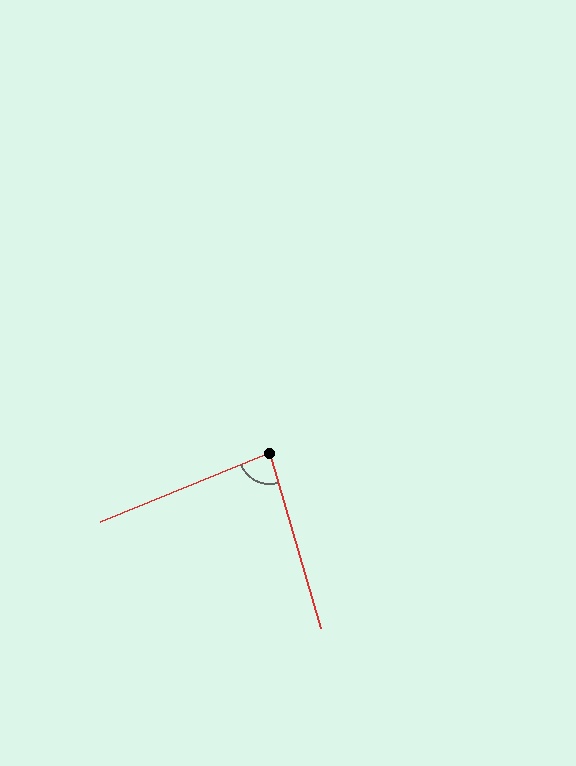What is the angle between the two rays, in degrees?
Approximately 84 degrees.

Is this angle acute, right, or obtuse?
It is acute.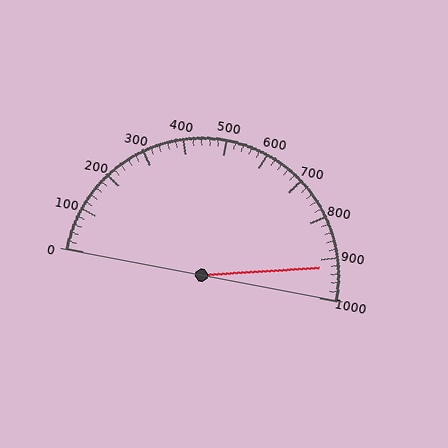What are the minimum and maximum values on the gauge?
The gauge ranges from 0 to 1000.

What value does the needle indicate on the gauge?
The needle indicates approximately 920.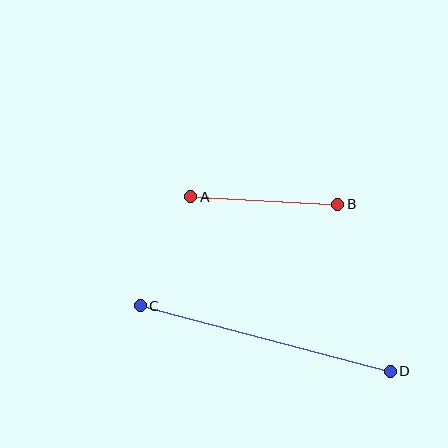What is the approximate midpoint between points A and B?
The midpoint is at approximately (264, 201) pixels.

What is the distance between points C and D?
The distance is approximately 258 pixels.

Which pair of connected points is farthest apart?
Points C and D are farthest apart.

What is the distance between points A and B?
The distance is approximately 147 pixels.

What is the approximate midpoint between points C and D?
The midpoint is at approximately (265, 338) pixels.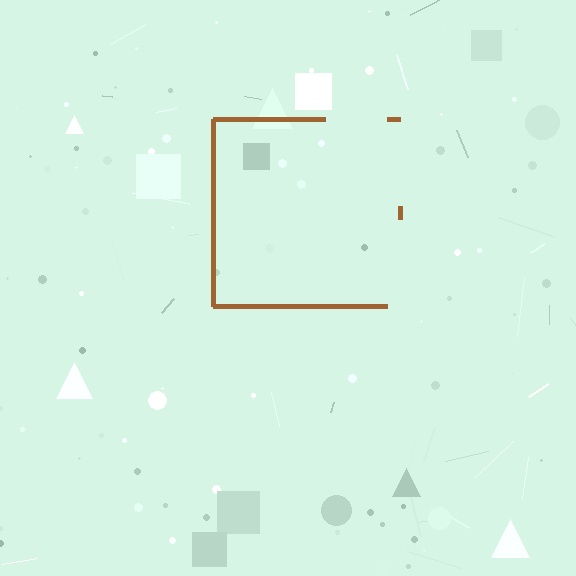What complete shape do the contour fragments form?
The contour fragments form a square.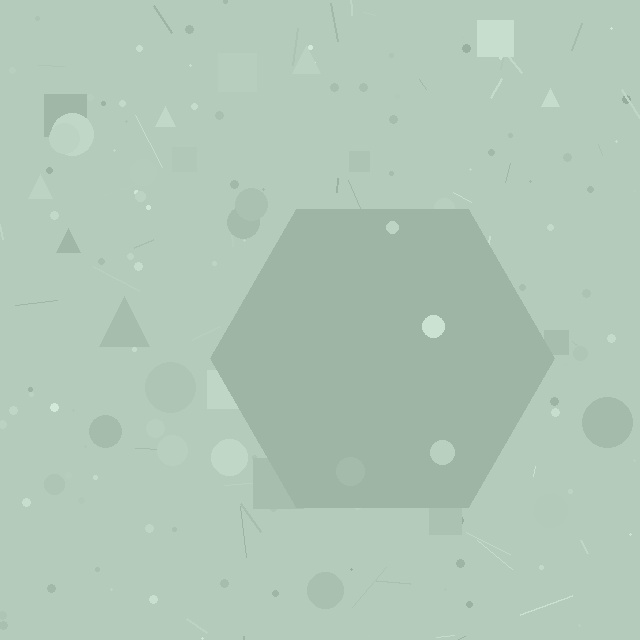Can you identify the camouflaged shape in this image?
The camouflaged shape is a hexagon.